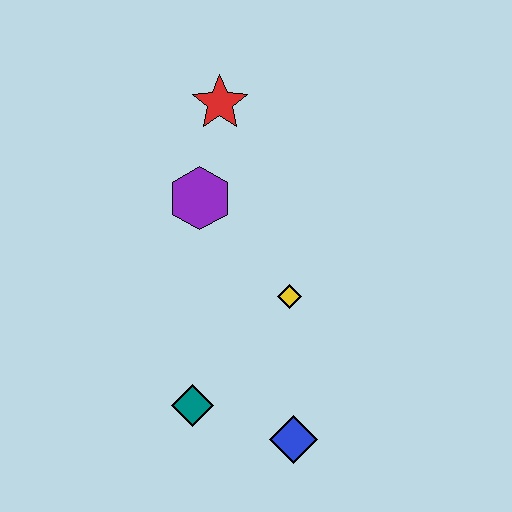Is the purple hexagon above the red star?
No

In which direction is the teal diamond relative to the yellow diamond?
The teal diamond is below the yellow diamond.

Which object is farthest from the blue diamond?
The red star is farthest from the blue diamond.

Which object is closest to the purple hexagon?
The red star is closest to the purple hexagon.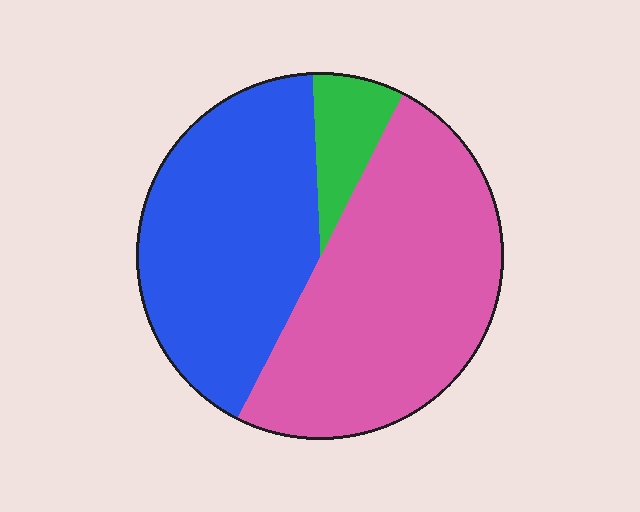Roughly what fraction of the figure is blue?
Blue covers 42% of the figure.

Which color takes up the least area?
Green, at roughly 10%.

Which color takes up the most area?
Pink, at roughly 50%.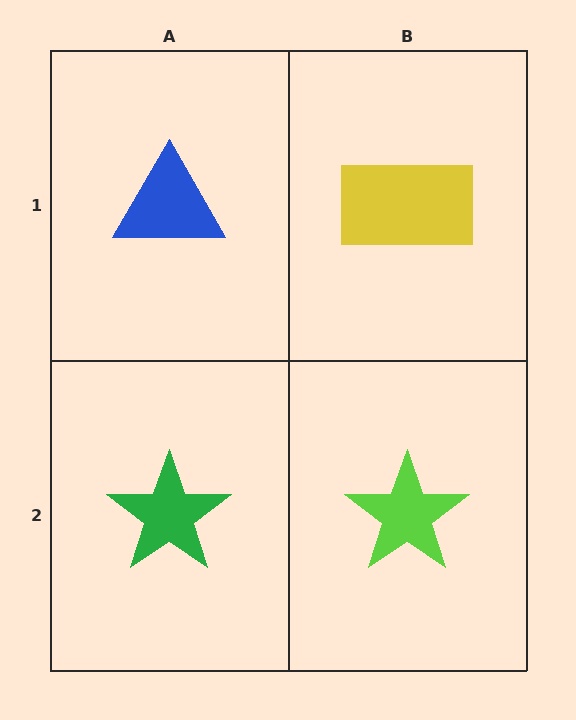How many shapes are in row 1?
2 shapes.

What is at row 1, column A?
A blue triangle.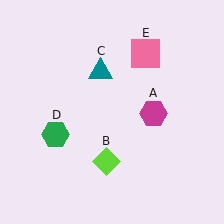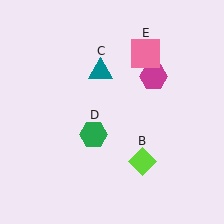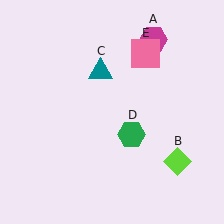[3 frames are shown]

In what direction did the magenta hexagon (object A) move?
The magenta hexagon (object A) moved up.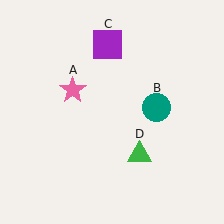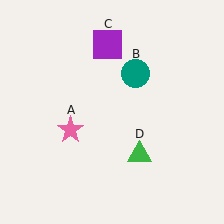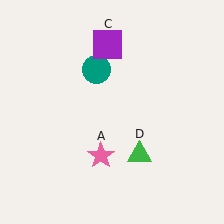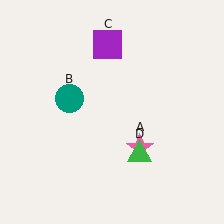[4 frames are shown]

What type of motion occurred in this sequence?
The pink star (object A), teal circle (object B) rotated counterclockwise around the center of the scene.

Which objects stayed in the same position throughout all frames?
Purple square (object C) and green triangle (object D) remained stationary.